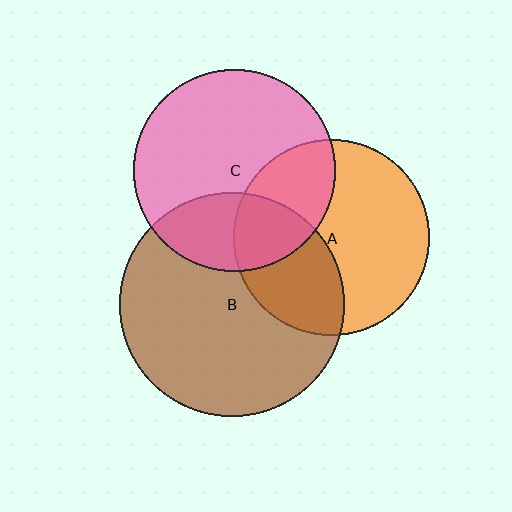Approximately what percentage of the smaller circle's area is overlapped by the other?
Approximately 30%.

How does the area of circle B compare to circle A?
Approximately 1.3 times.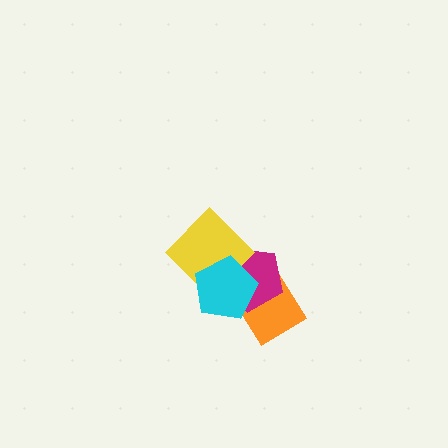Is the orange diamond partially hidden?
Yes, it is partially covered by another shape.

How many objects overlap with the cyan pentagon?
3 objects overlap with the cyan pentagon.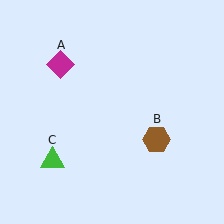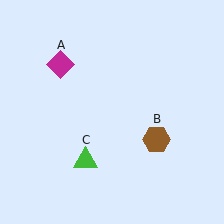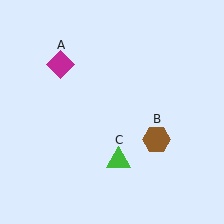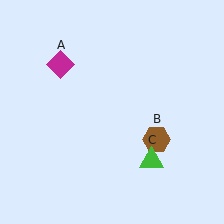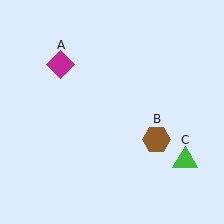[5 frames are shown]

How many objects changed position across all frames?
1 object changed position: green triangle (object C).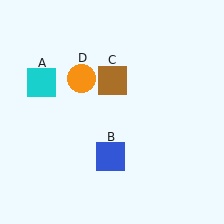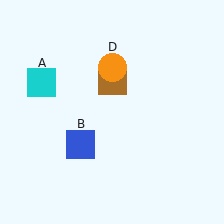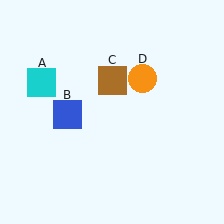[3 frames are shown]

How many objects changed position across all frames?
2 objects changed position: blue square (object B), orange circle (object D).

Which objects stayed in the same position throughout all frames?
Cyan square (object A) and brown square (object C) remained stationary.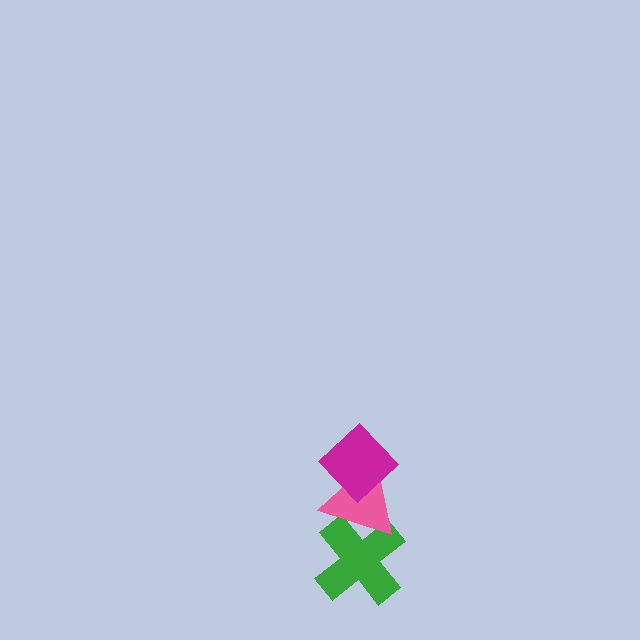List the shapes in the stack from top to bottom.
From top to bottom: the magenta diamond, the pink triangle, the green cross.